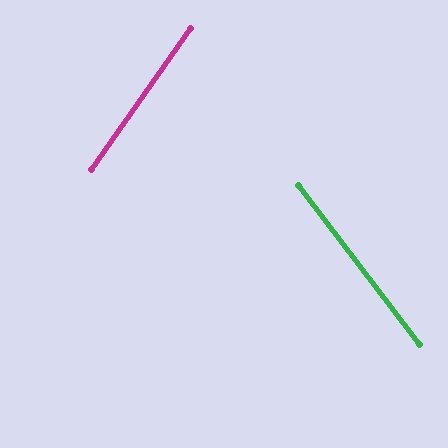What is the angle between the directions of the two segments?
Approximately 73 degrees.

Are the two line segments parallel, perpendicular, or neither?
Neither parallel nor perpendicular — they differ by about 73°.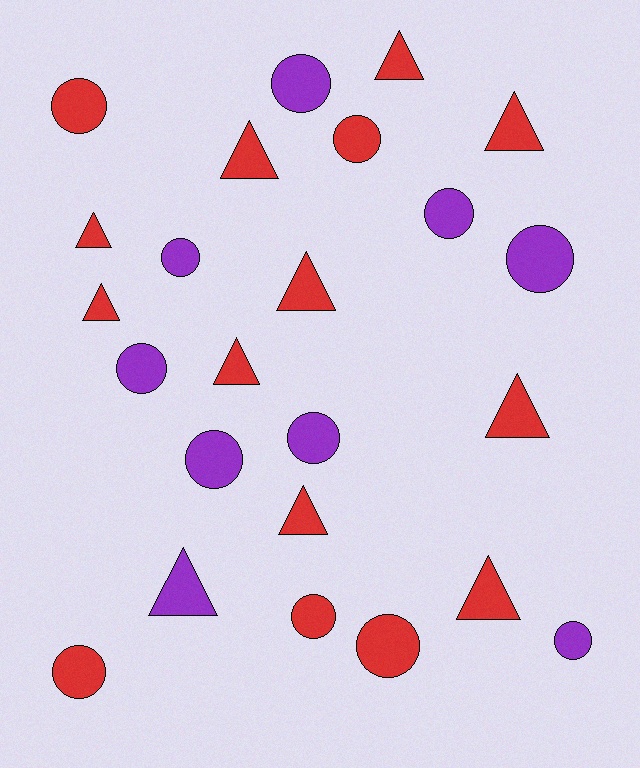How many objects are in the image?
There are 24 objects.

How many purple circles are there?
There are 8 purple circles.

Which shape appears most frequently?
Circle, with 13 objects.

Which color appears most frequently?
Red, with 15 objects.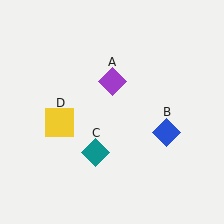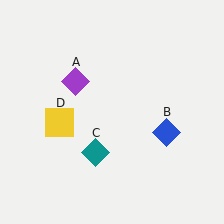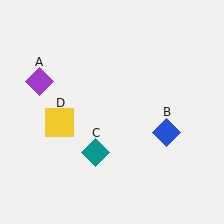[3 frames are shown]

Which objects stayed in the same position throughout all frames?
Blue diamond (object B) and teal diamond (object C) and yellow square (object D) remained stationary.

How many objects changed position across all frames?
1 object changed position: purple diamond (object A).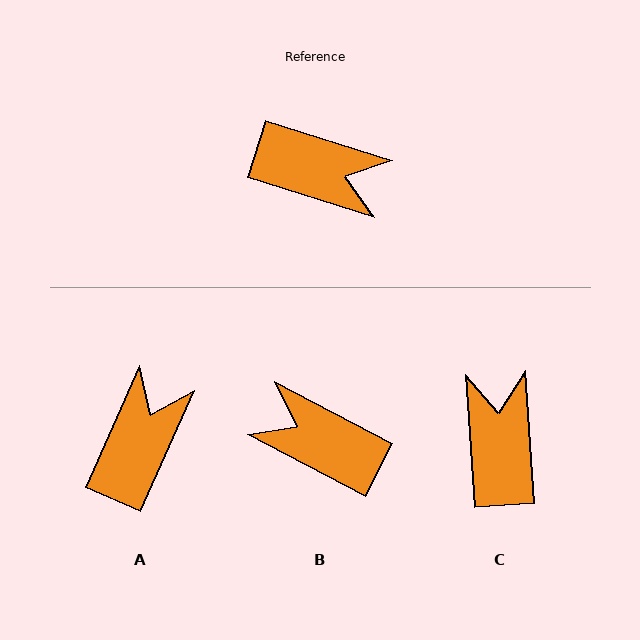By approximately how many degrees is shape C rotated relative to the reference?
Approximately 112 degrees counter-clockwise.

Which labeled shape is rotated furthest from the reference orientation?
B, about 170 degrees away.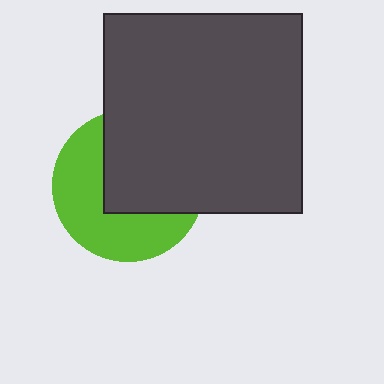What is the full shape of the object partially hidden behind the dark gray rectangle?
The partially hidden object is a lime circle.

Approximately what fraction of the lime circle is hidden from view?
Roughly 50% of the lime circle is hidden behind the dark gray rectangle.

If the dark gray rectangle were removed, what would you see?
You would see the complete lime circle.